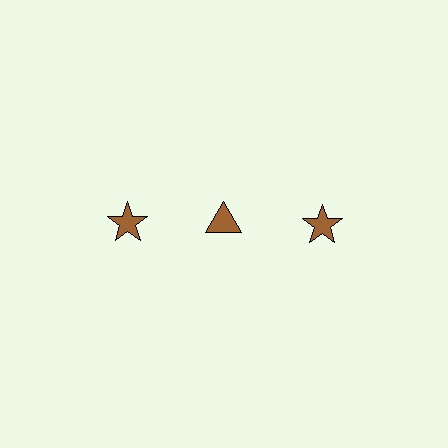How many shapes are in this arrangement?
There are 3 shapes arranged in a grid pattern.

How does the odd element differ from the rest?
It has a different shape: triangle instead of star.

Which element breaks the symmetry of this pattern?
The brown triangle in the top row, second from left column breaks the symmetry. All other shapes are brown stars.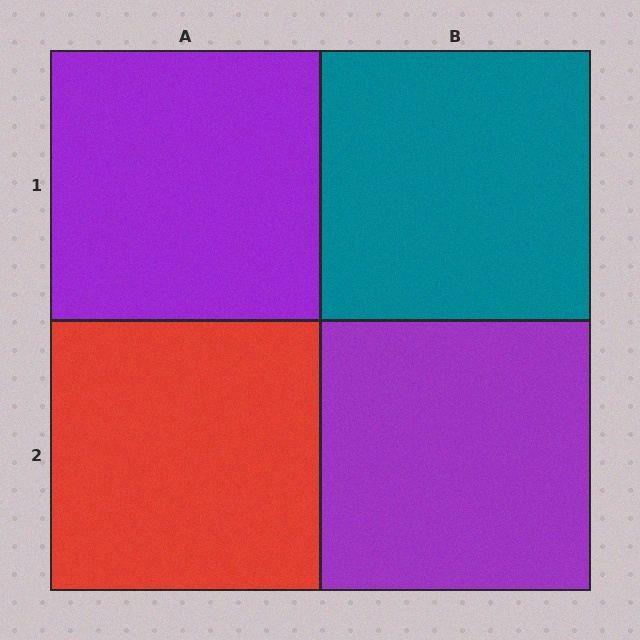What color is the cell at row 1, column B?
Teal.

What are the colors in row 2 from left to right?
Red, purple.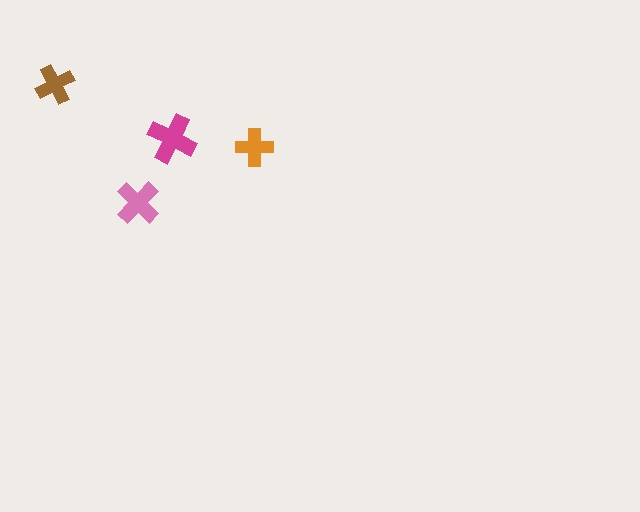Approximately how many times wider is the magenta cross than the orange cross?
About 1.5 times wider.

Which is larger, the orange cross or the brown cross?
The brown one.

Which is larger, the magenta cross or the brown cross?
The magenta one.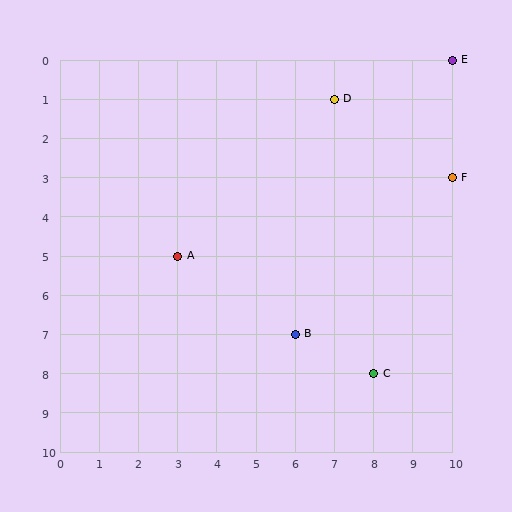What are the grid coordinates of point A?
Point A is at grid coordinates (3, 5).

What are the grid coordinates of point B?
Point B is at grid coordinates (6, 7).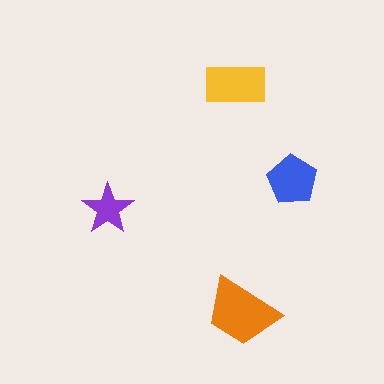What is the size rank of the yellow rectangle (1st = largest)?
2nd.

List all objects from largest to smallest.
The orange trapezoid, the yellow rectangle, the blue pentagon, the purple star.